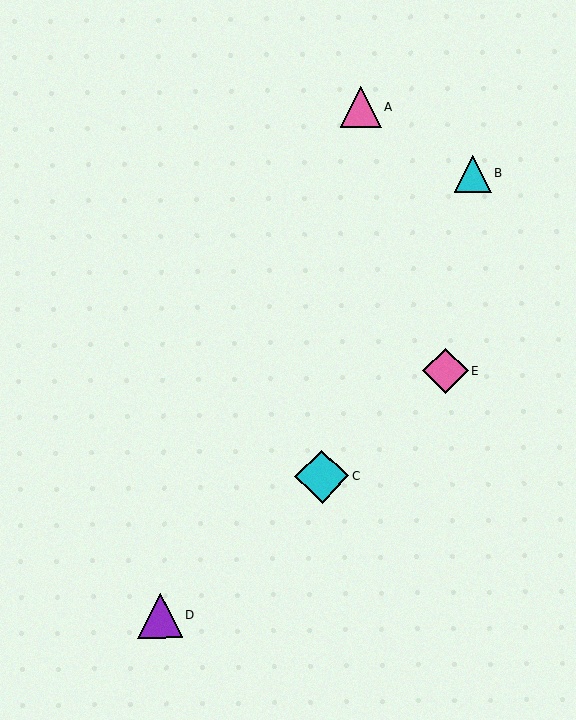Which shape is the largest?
The cyan diamond (labeled C) is the largest.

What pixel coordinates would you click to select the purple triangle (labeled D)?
Click at (160, 616) to select the purple triangle D.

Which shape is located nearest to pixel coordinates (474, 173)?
The cyan triangle (labeled B) at (473, 174) is nearest to that location.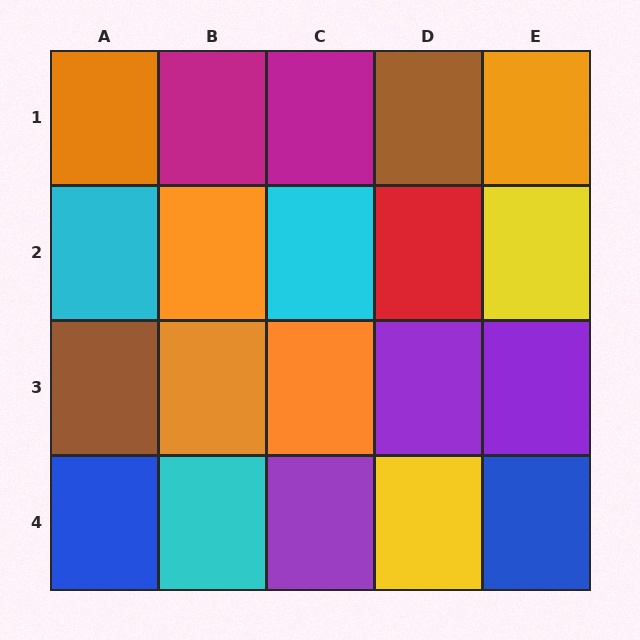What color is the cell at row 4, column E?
Blue.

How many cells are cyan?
3 cells are cyan.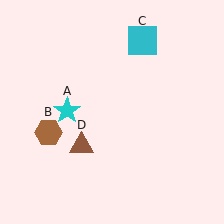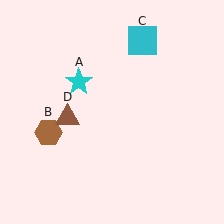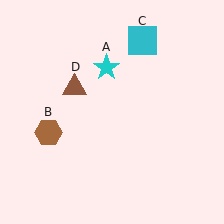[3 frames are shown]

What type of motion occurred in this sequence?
The cyan star (object A), brown triangle (object D) rotated clockwise around the center of the scene.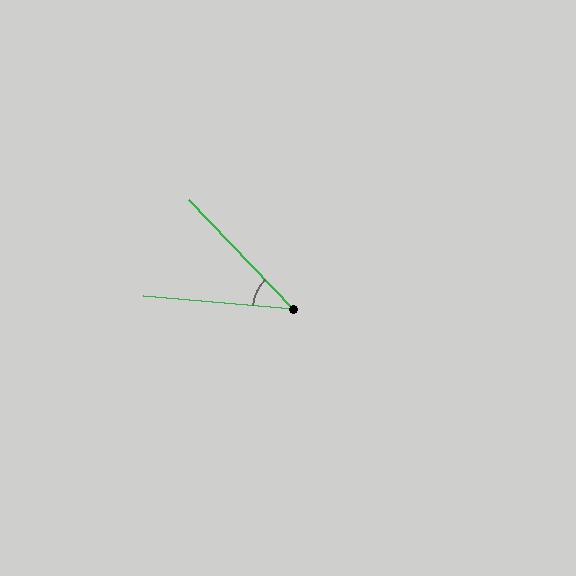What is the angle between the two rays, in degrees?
Approximately 41 degrees.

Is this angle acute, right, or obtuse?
It is acute.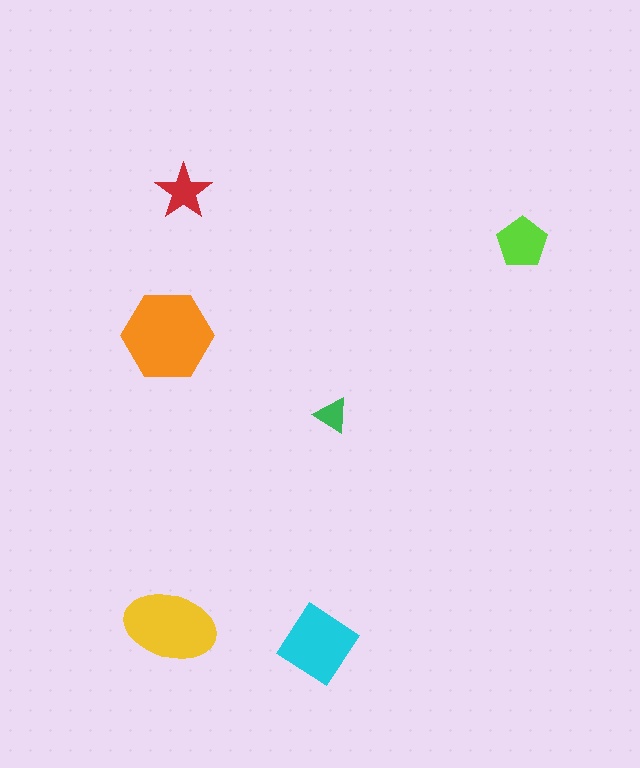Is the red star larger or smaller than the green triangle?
Larger.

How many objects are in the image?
There are 6 objects in the image.